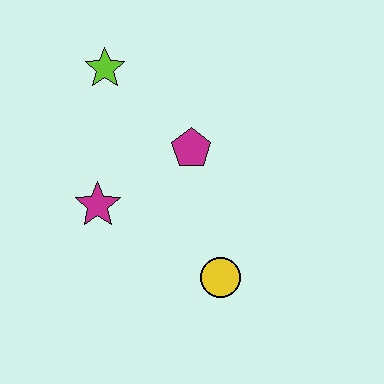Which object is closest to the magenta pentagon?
The magenta star is closest to the magenta pentagon.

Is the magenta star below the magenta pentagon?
Yes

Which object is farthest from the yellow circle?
The lime star is farthest from the yellow circle.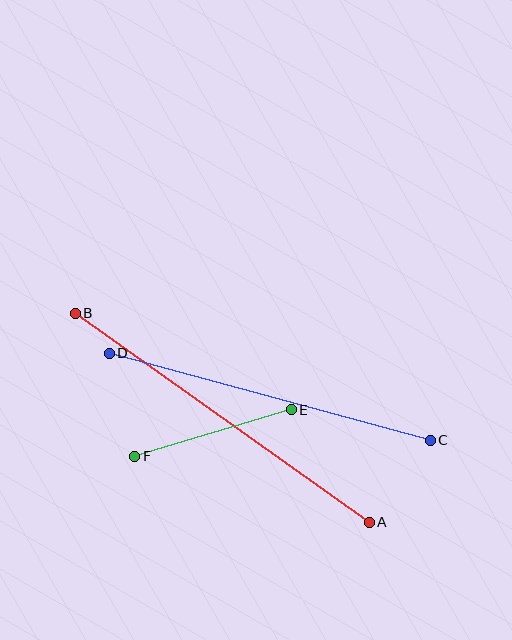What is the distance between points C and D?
The distance is approximately 332 pixels.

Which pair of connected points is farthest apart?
Points A and B are farthest apart.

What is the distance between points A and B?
The distance is approximately 361 pixels.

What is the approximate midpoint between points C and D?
The midpoint is at approximately (270, 397) pixels.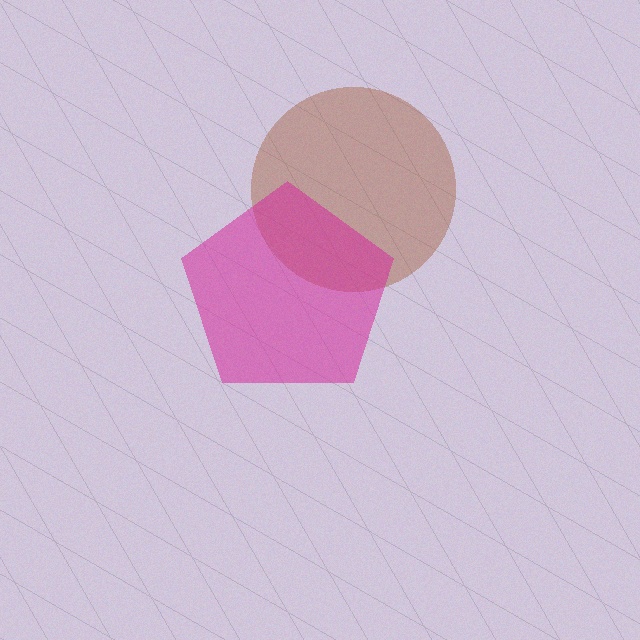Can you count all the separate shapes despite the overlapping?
Yes, there are 2 separate shapes.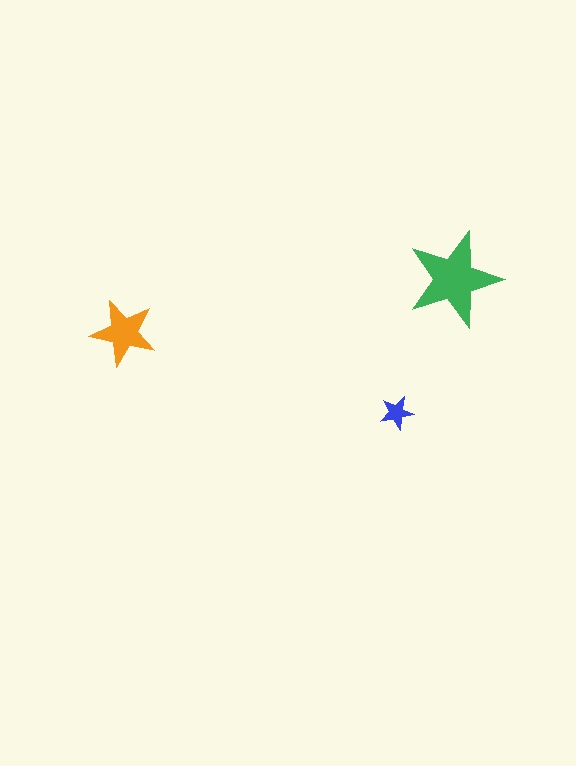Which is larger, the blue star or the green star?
The green one.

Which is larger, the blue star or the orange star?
The orange one.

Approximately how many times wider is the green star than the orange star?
About 1.5 times wider.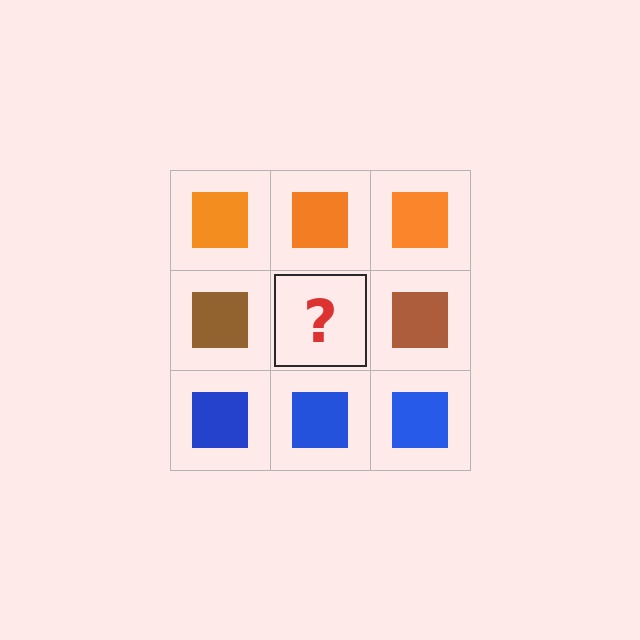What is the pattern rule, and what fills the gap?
The rule is that each row has a consistent color. The gap should be filled with a brown square.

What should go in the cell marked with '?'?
The missing cell should contain a brown square.